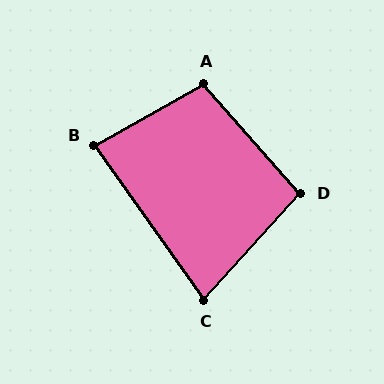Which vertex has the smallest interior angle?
C, at approximately 78 degrees.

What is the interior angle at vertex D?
Approximately 96 degrees (obtuse).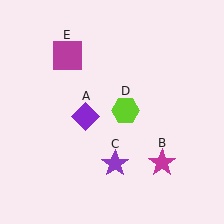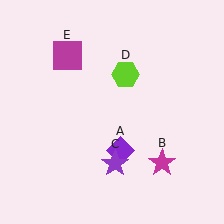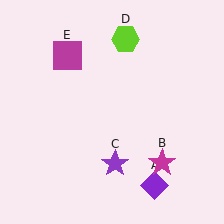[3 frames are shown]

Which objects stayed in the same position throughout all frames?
Magenta star (object B) and purple star (object C) and magenta square (object E) remained stationary.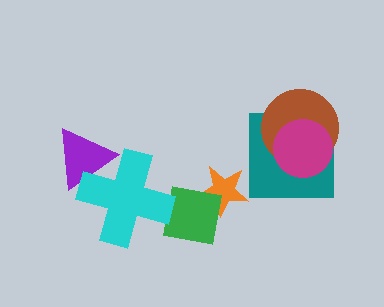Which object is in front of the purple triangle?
The cyan cross is in front of the purple triangle.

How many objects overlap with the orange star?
1 object overlaps with the orange star.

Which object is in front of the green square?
The cyan cross is in front of the green square.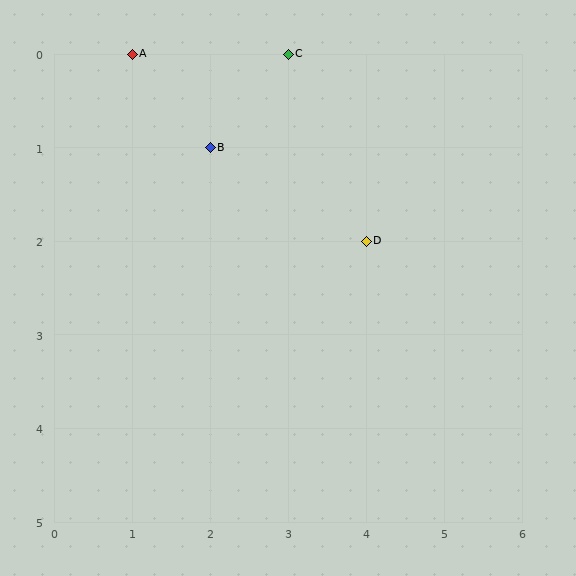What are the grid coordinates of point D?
Point D is at grid coordinates (4, 2).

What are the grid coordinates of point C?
Point C is at grid coordinates (3, 0).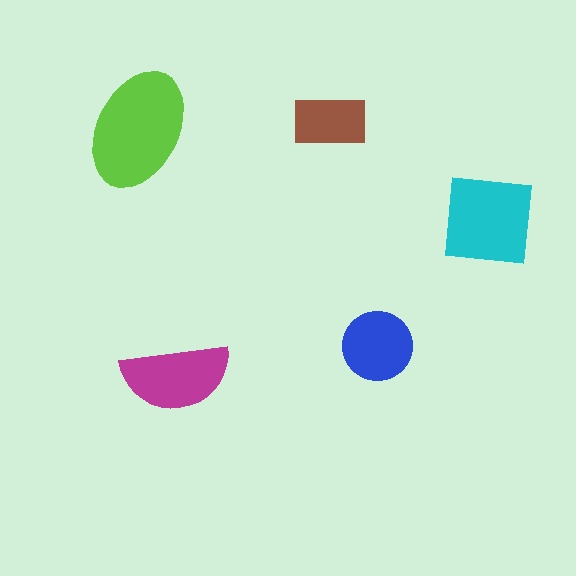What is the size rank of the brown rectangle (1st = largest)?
5th.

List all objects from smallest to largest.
The brown rectangle, the blue circle, the magenta semicircle, the cyan square, the lime ellipse.